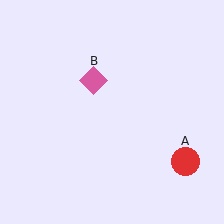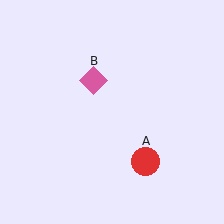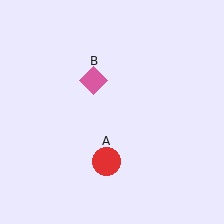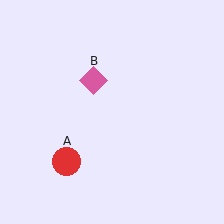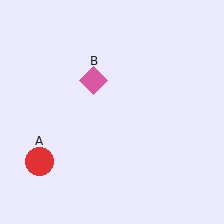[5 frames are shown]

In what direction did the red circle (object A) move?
The red circle (object A) moved left.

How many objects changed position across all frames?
1 object changed position: red circle (object A).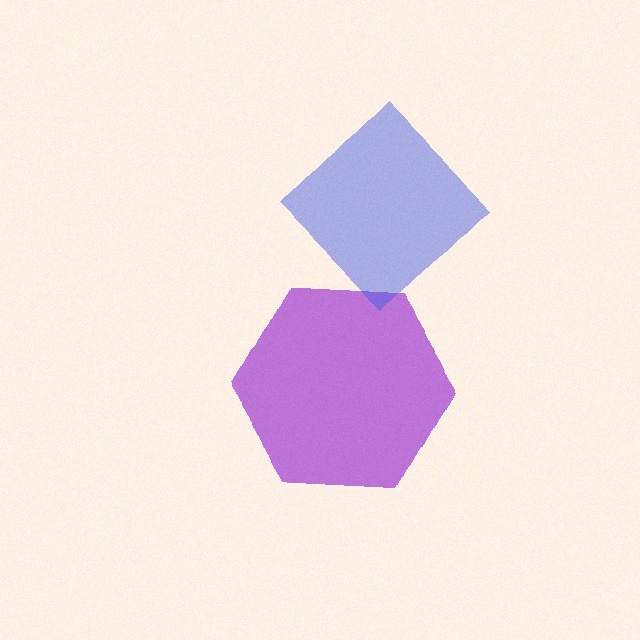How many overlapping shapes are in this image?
There are 2 overlapping shapes in the image.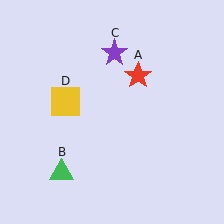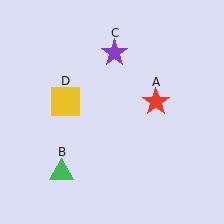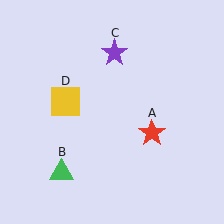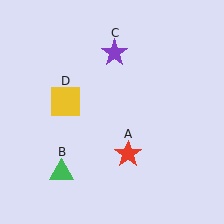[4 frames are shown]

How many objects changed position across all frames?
1 object changed position: red star (object A).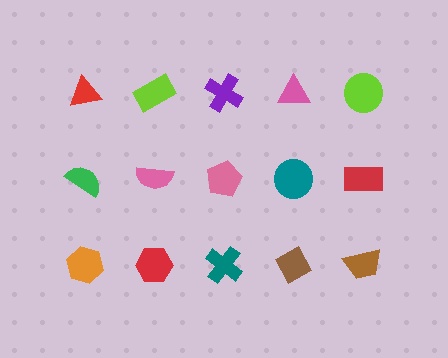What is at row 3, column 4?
A brown diamond.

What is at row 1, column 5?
A lime circle.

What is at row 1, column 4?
A pink triangle.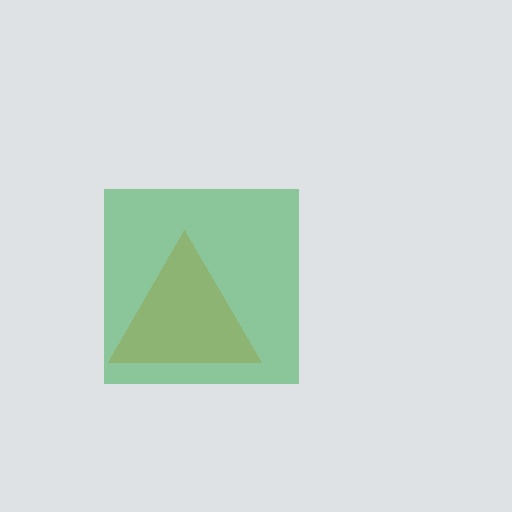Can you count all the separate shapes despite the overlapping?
Yes, there are 2 separate shapes.